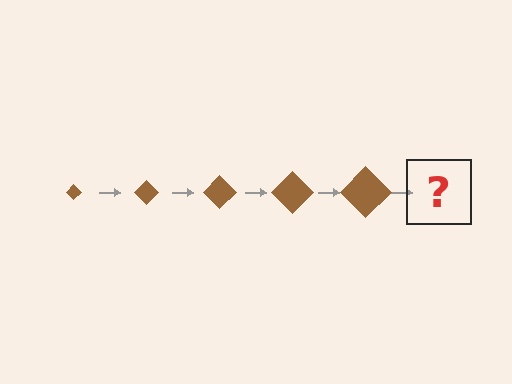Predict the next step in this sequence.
The next step is a brown diamond, larger than the previous one.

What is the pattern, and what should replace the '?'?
The pattern is that the diamond gets progressively larger each step. The '?' should be a brown diamond, larger than the previous one.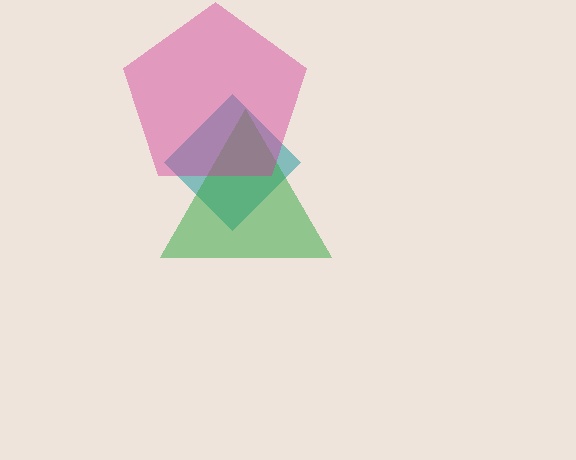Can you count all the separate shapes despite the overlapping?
Yes, there are 3 separate shapes.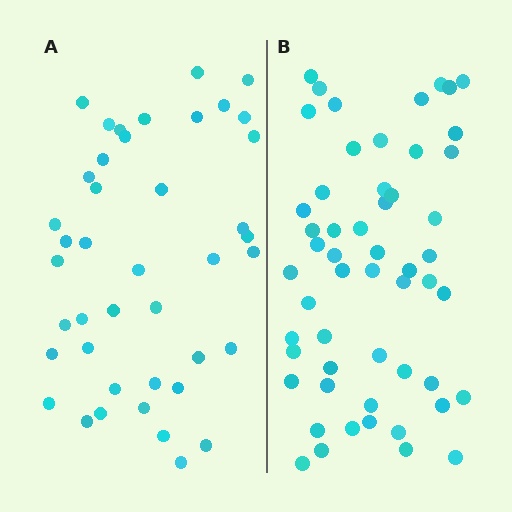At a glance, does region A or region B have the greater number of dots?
Region B (the right region) has more dots.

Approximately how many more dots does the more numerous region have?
Region B has roughly 12 or so more dots than region A.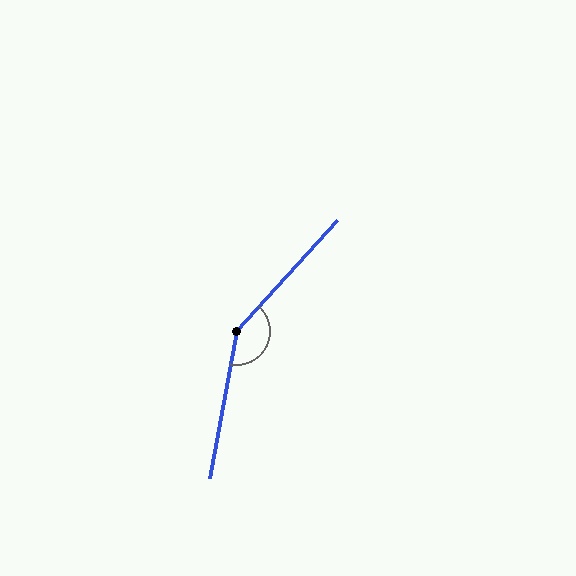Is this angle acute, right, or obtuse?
It is obtuse.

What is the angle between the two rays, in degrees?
Approximately 148 degrees.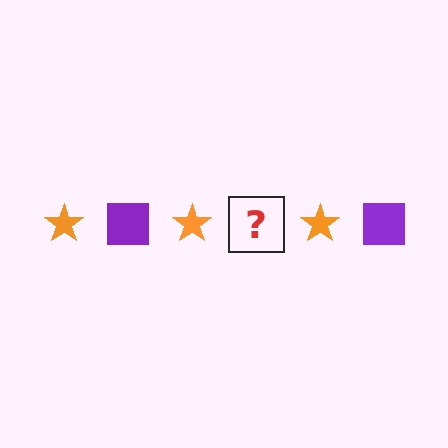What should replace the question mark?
The question mark should be replaced with a purple square.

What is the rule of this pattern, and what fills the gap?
The rule is that the pattern alternates between orange star and purple square. The gap should be filled with a purple square.